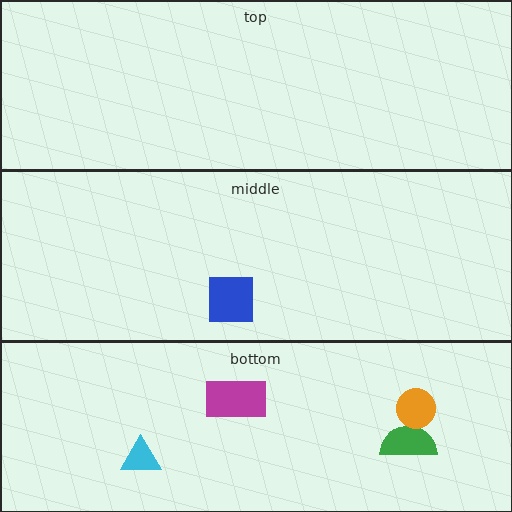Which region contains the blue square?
The middle region.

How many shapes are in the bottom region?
4.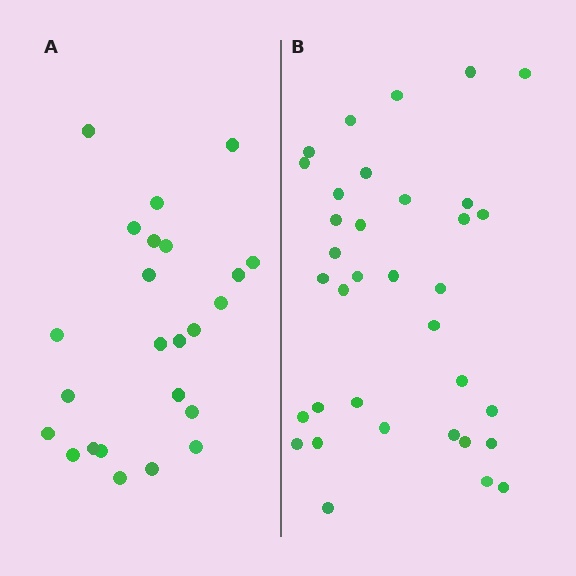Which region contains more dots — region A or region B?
Region B (the right region) has more dots.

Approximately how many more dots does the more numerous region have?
Region B has roughly 12 or so more dots than region A.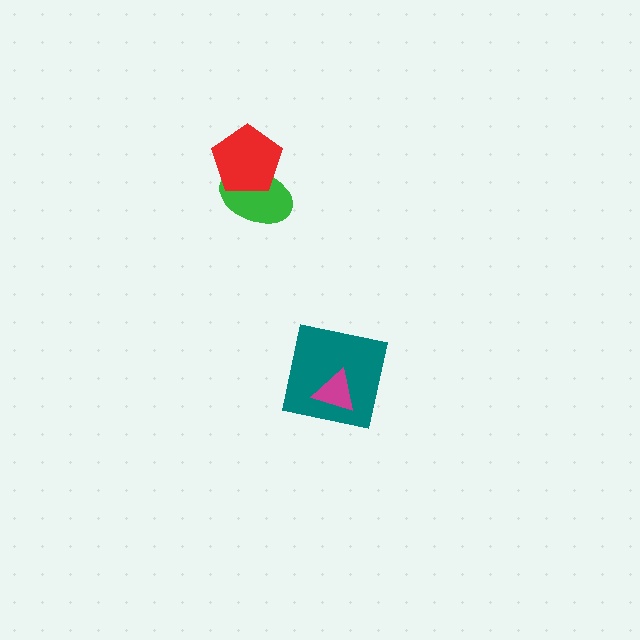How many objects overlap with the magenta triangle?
1 object overlaps with the magenta triangle.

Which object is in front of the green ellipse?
The red pentagon is in front of the green ellipse.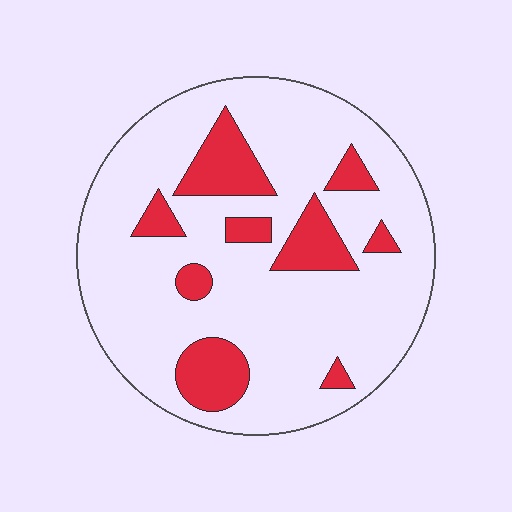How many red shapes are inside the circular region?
9.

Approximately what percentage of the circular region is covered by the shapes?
Approximately 20%.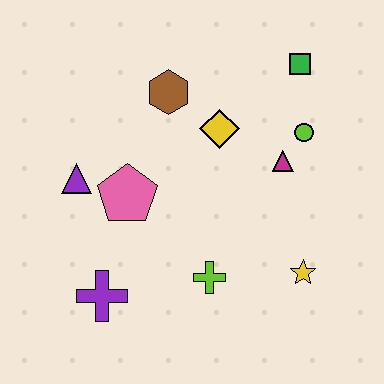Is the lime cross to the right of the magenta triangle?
No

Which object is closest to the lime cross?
The yellow star is closest to the lime cross.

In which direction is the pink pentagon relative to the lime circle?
The pink pentagon is to the left of the lime circle.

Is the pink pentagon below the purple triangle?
Yes